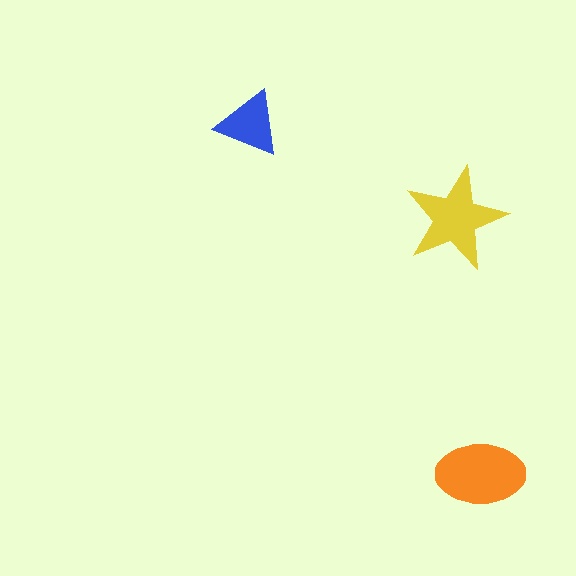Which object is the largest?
The orange ellipse.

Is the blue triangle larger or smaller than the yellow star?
Smaller.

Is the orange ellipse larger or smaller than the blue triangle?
Larger.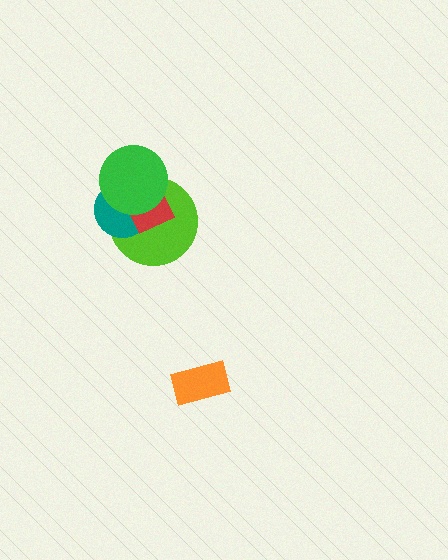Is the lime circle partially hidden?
Yes, it is partially covered by another shape.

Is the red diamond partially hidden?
Yes, it is partially covered by another shape.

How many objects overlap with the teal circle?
3 objects overlap with the teal circle.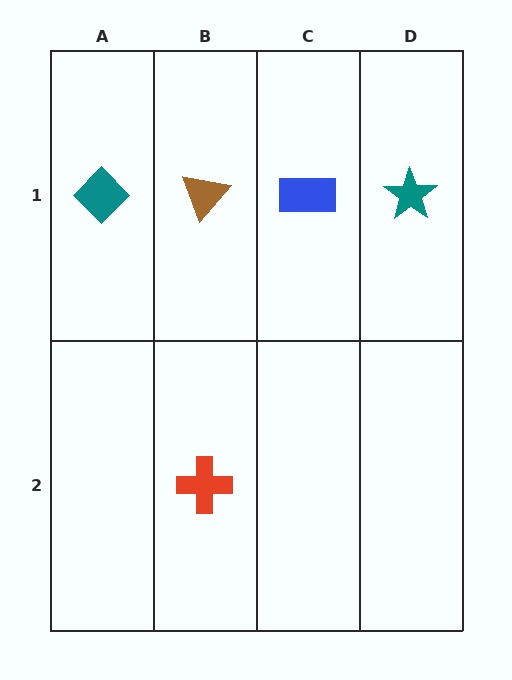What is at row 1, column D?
A teal star.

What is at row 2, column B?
A red cross.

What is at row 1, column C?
A blue rectangle.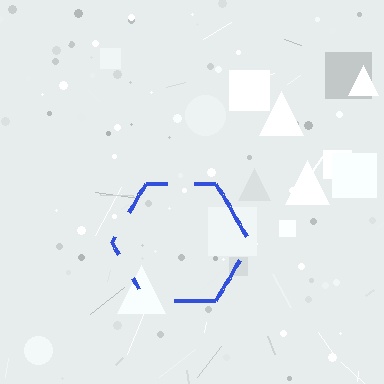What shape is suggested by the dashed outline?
The dashed outline suggests a hexagon.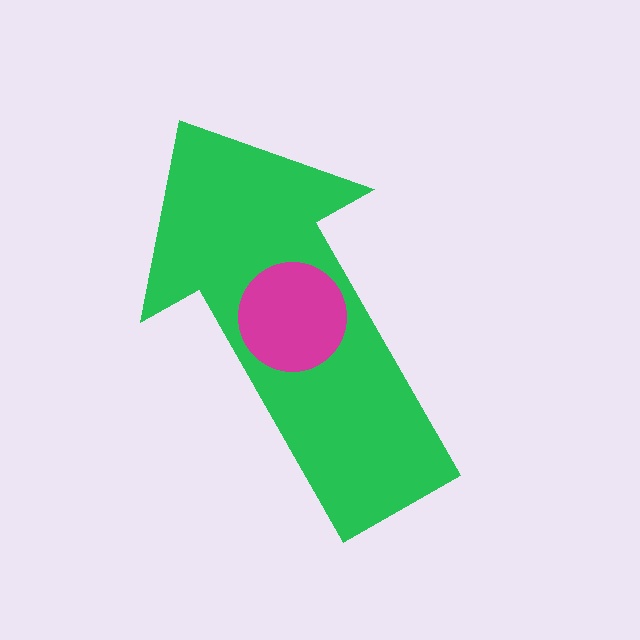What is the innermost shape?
The magenta circle.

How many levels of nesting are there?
2.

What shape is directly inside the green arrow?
The magenta circle.